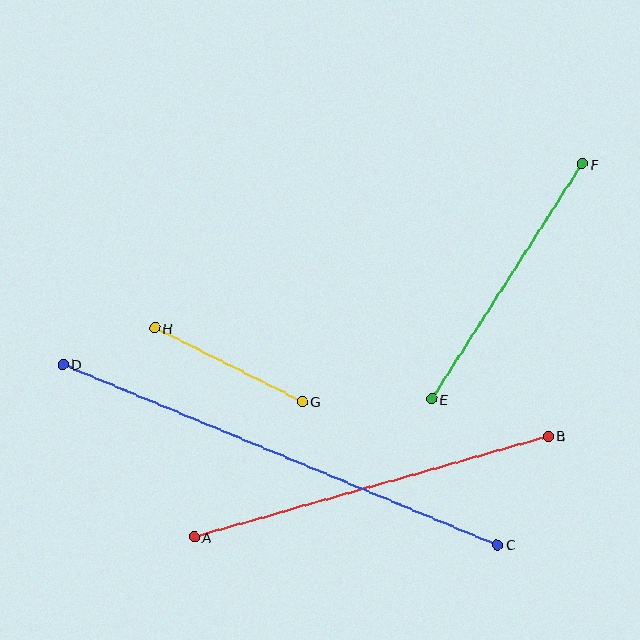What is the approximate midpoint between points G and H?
The midpoint is at approximately (228, 365) pixels.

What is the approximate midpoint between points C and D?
The midpoint is at approximately (280, 455) pixels.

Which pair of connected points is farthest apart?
Points C and D are farthest apart.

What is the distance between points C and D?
The distance is approximately 470 pixels.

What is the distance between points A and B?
The distance is approximately 369 pixels.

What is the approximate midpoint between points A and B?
The midpoint is at approximately (371, 486) pixels.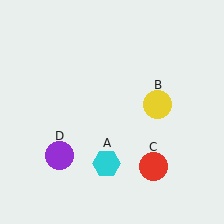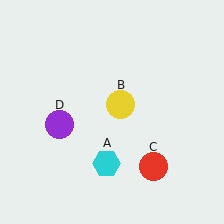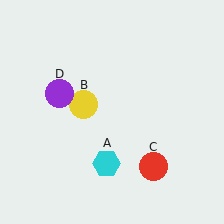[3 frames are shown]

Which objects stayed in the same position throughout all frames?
Cyan hexagon (object A) and red circle (object C) remained stationary.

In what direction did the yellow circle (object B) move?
The yellow circle (object B) moved left.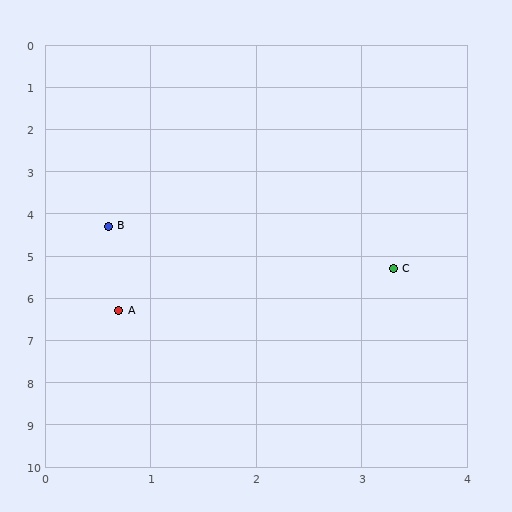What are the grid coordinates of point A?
Point A is at approximately (0.7, 6.3).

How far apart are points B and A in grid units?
Points B and A are about 2.0 grid units apart.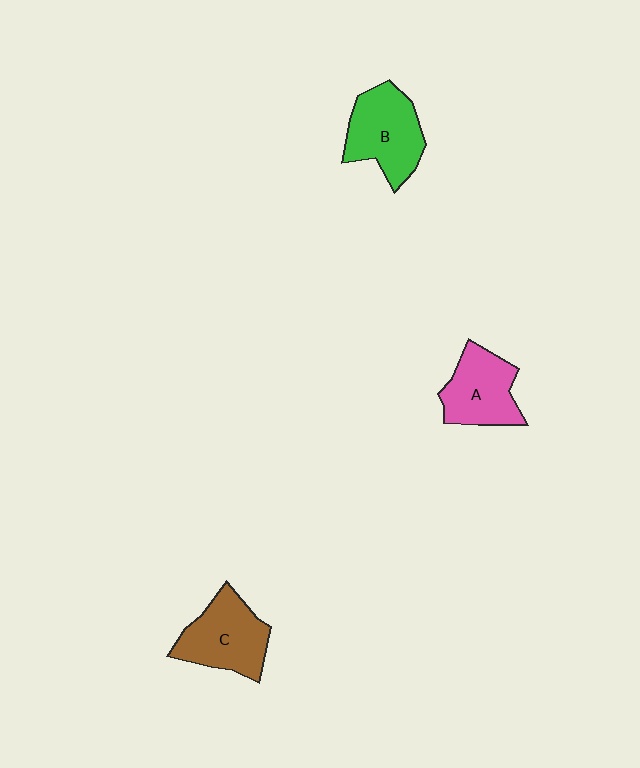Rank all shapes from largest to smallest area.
From largest to smallest: B (green), C (brown), A (pink).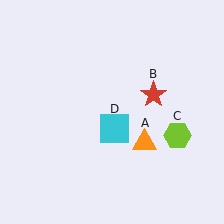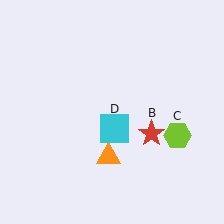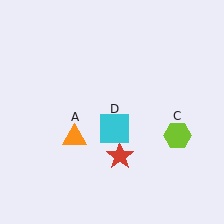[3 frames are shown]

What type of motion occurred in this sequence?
The orange triangle (object A), red star (object B) rotated clockwise around the center of the scene.